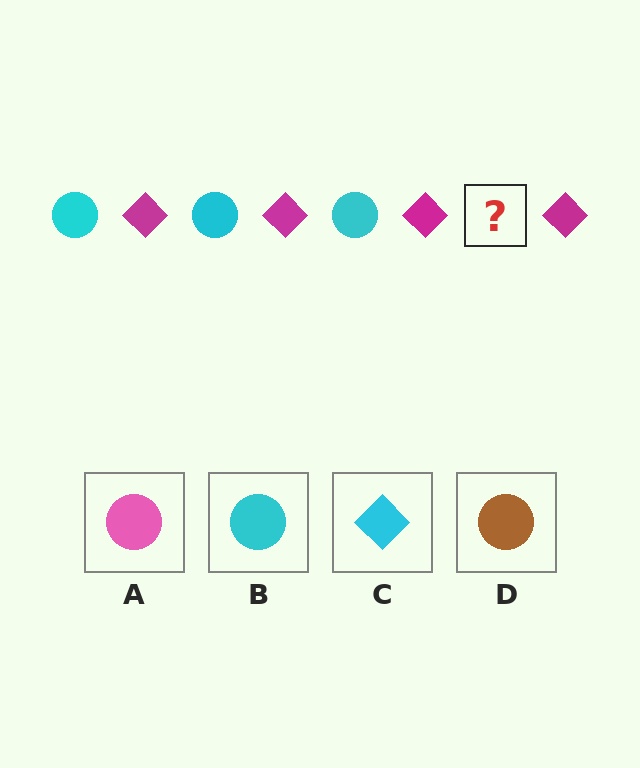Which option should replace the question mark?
Option B.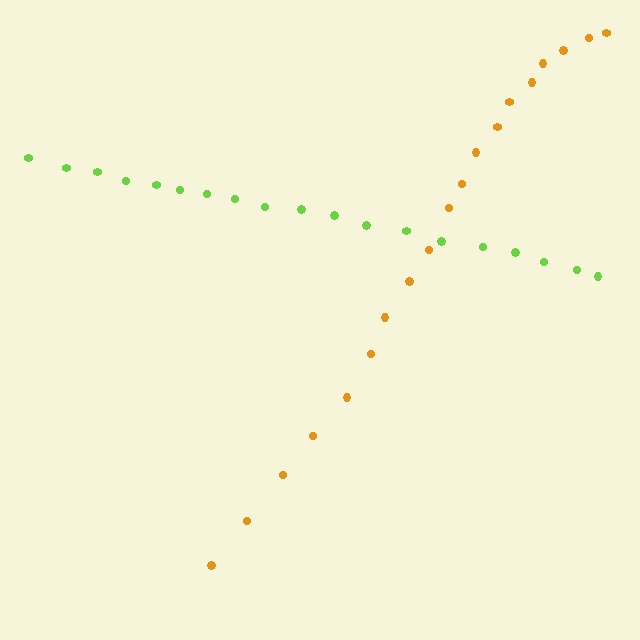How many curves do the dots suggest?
There are 2 distinct paths.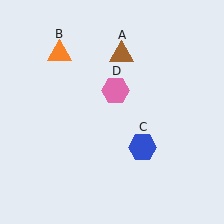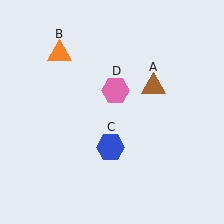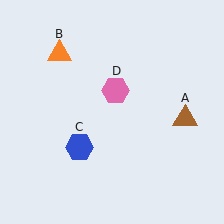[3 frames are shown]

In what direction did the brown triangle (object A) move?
The brown triangle (object A) moved down and to the right.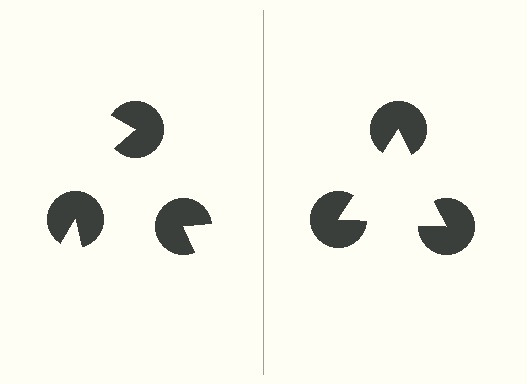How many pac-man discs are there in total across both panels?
6 — 3 on each side.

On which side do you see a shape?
An illusory triangle appears on the right side. On the left side the wedge cuts are rotated, so no coherent shape forms.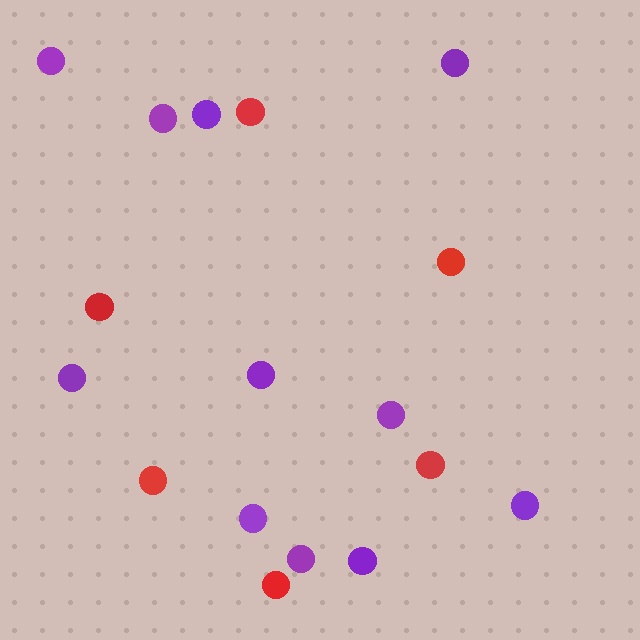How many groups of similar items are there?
There are 2 groups: one group of red circles (6) and one group of purple circles (11).